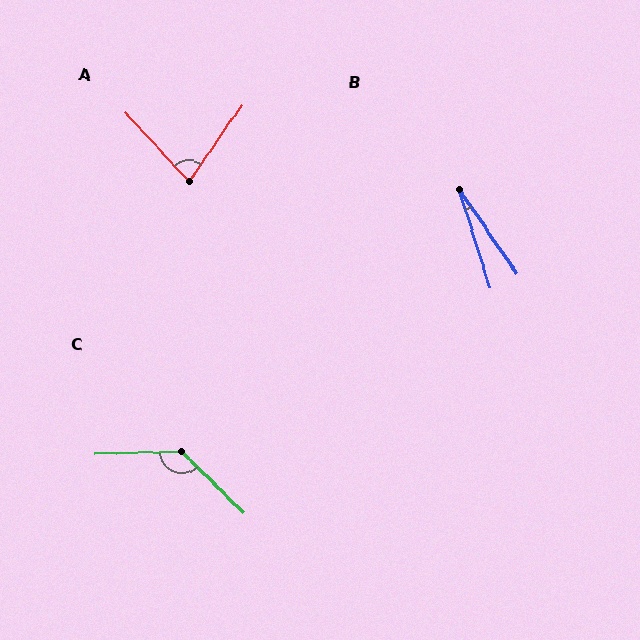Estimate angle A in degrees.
Approximately 77 degrees.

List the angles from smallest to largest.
B (17°), A (77°), C (134°).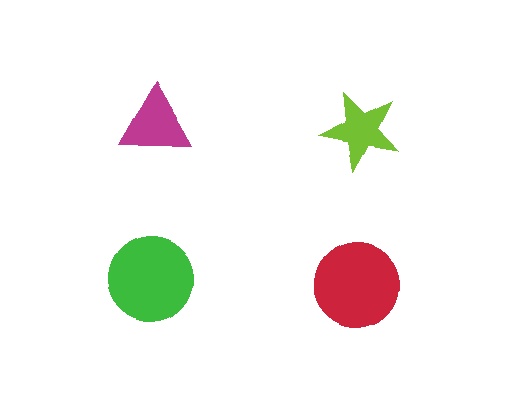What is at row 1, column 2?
A lime star.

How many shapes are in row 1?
2 shapes.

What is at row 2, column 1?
A green circle.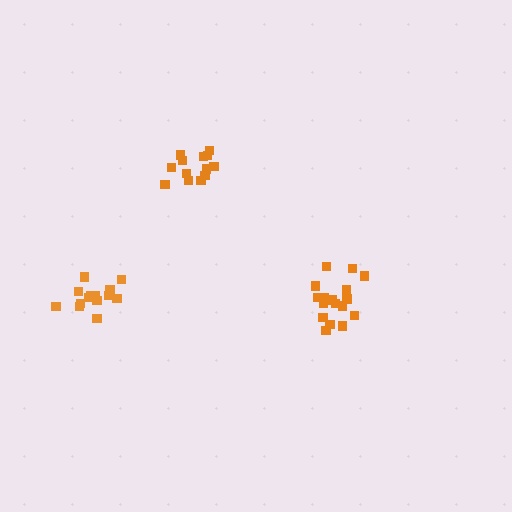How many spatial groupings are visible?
There are 3 spatial groupings.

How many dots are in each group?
Group 1: 14 dots, Group 2: 18 dots, Group 3: 14 dots (46 total).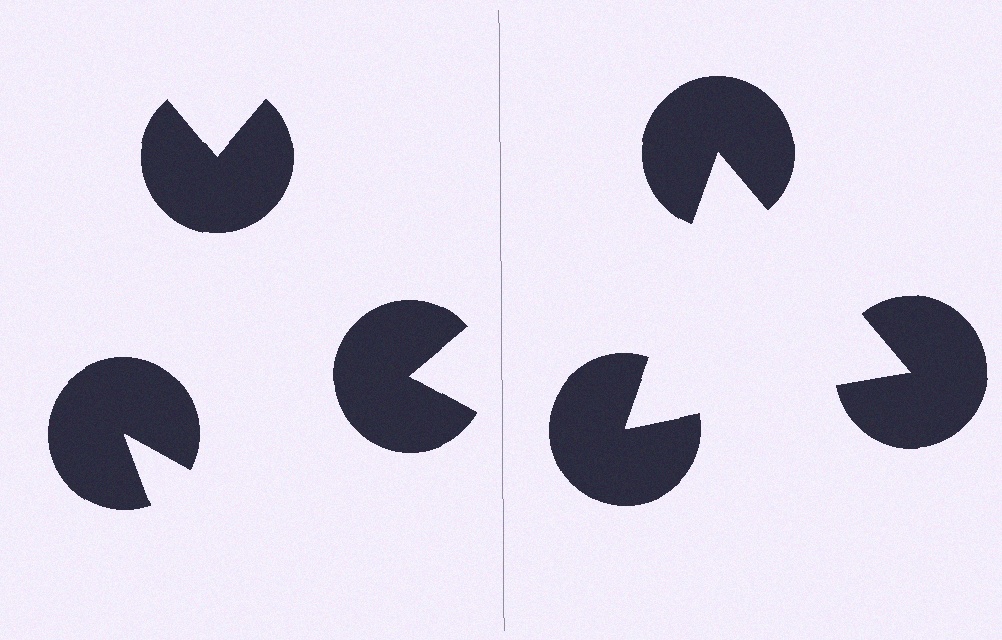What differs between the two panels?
The pac-man discs are positioned identically on both sides; only the wedge orientations differ. On the right they align to a triangle; on the left they are misaligned.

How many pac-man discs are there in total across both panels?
6 — 3 on each side.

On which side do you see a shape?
An illusory triangle appears on the right side. On the left side the wedge cuts are rotated, so no coherent shape forms.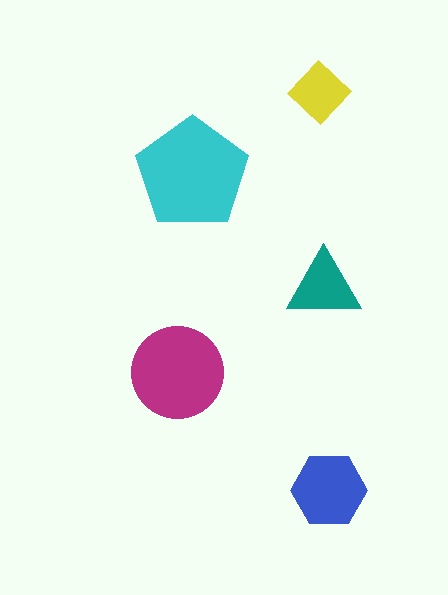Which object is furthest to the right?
The blue hexagon is rightmost.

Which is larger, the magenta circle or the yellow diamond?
The magenta circle.